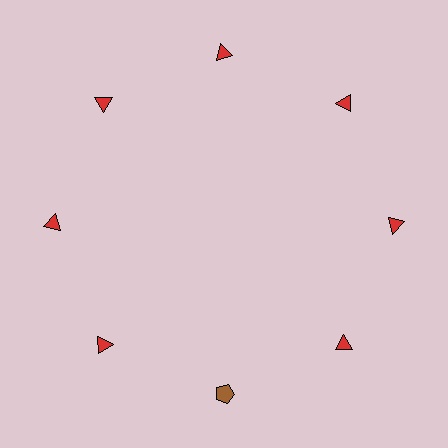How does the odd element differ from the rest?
It differs in both color (brown instead of red) and shape (pentagon instead of triangle).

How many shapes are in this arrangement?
There are 8 shapes arranged in a ring pattern.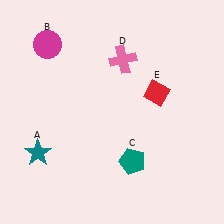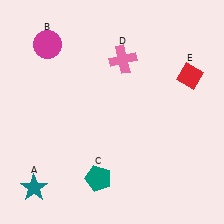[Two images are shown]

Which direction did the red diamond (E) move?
The red diamond (E) moved right.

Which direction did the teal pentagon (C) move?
The teal pentagon (C) moved left.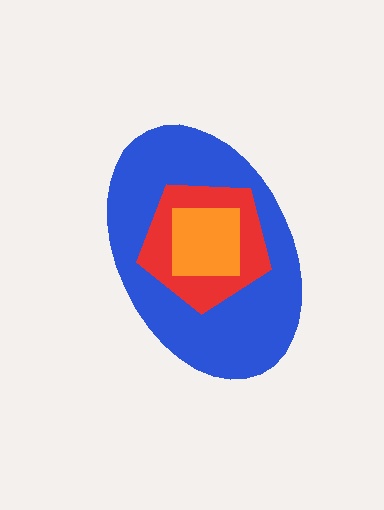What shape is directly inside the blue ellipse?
The red pentagon.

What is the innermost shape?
The orange square.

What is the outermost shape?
The blue ellipse.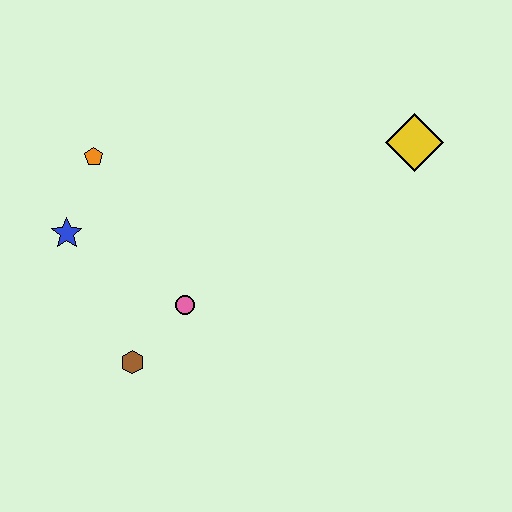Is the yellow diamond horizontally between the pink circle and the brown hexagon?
No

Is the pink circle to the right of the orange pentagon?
Yes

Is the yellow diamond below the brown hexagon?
No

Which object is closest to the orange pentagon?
The blue star is closest to the orange pentagon.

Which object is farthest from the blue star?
The yellow diamond is farthest from the blue star.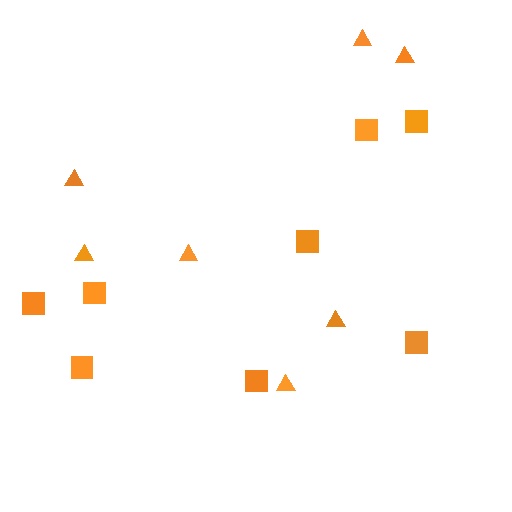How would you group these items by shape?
There are 2 groups: one group of squares (8) and one group of triangles (7).